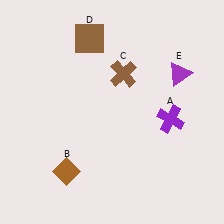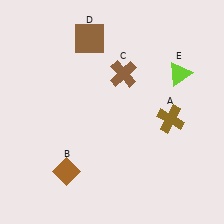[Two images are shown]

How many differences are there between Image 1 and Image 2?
There are 2 differences between the two images.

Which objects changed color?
A changed from purple to brown. E changed from purple to lime.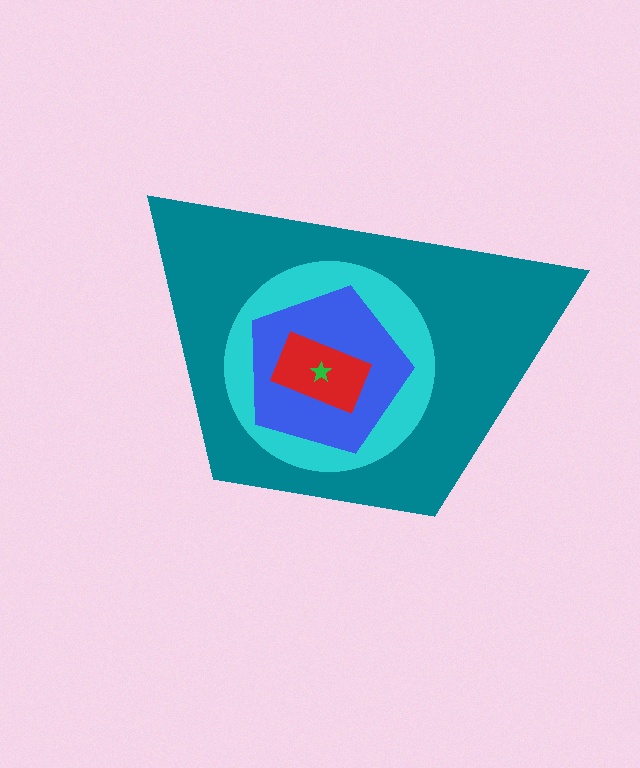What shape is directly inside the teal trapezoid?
The cyan circle.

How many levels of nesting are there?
5.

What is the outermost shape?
The teal trapezoid.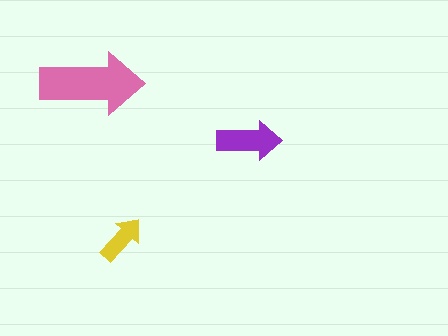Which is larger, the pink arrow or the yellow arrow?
The pink one.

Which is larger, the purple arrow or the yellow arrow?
The purple one.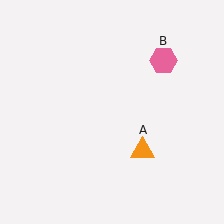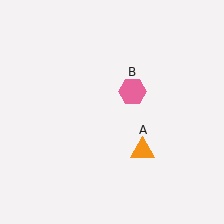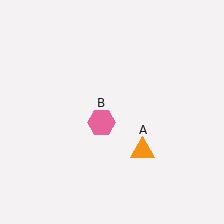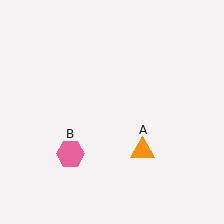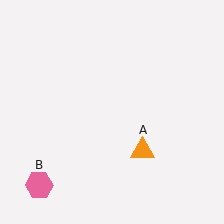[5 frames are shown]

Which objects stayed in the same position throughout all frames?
Orange triangle (object A) remained stationary.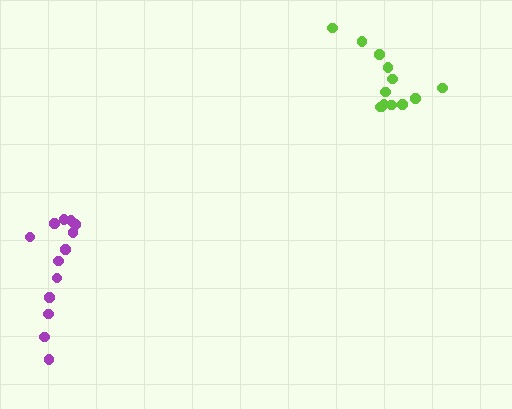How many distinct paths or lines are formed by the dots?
There are 2 distinct paths.